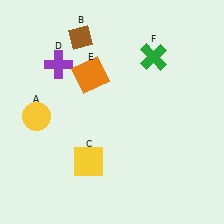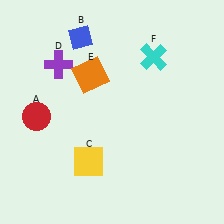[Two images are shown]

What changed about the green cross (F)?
In Image 1, F is green. In Image 2, it changed to cyan.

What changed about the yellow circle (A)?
In Image 1, A is yellow. In Image 2, it changed to red.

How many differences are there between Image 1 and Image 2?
There are 3 differences between the two images.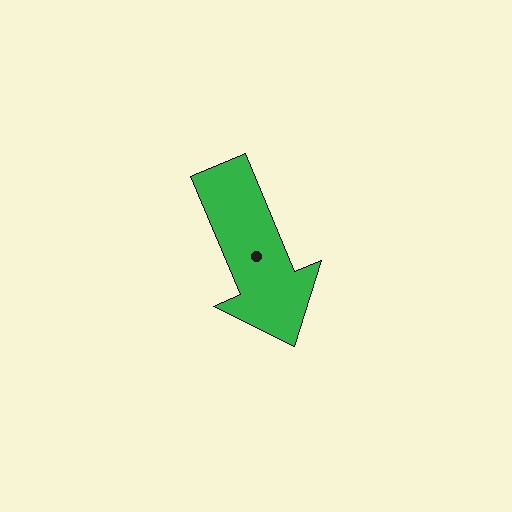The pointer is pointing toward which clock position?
Roughly 5 o'clock.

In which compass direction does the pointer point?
Southeast.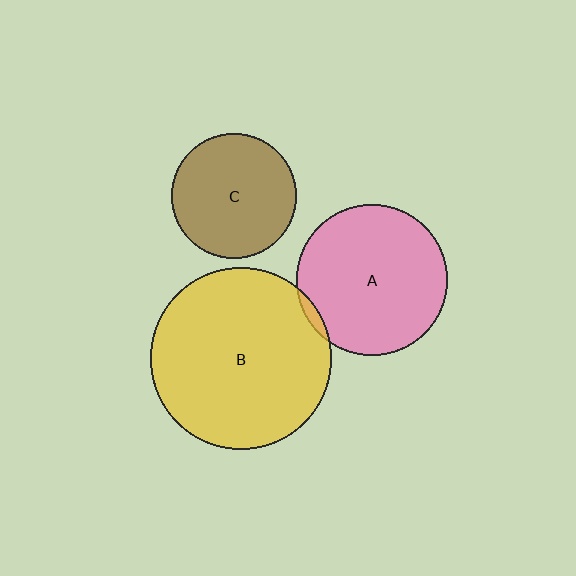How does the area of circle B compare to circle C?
Approximately 2.1 times.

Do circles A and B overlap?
Yes.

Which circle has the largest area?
Circle B (yellow).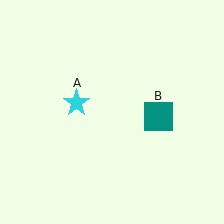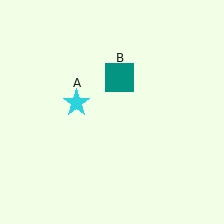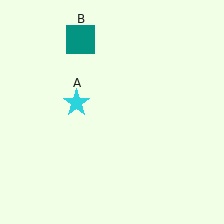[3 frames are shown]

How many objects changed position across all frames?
1 object changed position: teal square (object B).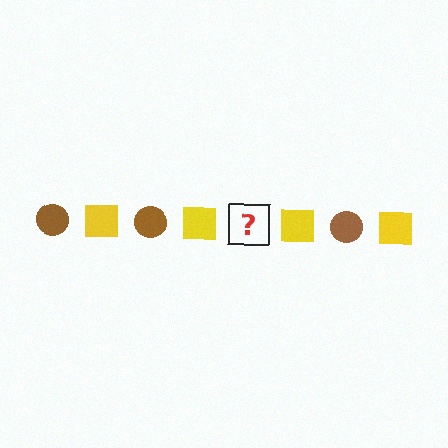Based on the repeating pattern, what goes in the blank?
The blank should be a brown circle.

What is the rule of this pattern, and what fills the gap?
The rule is that the pattern alternates between brown circle and yellow square. The gap should be filled with a brown circle.